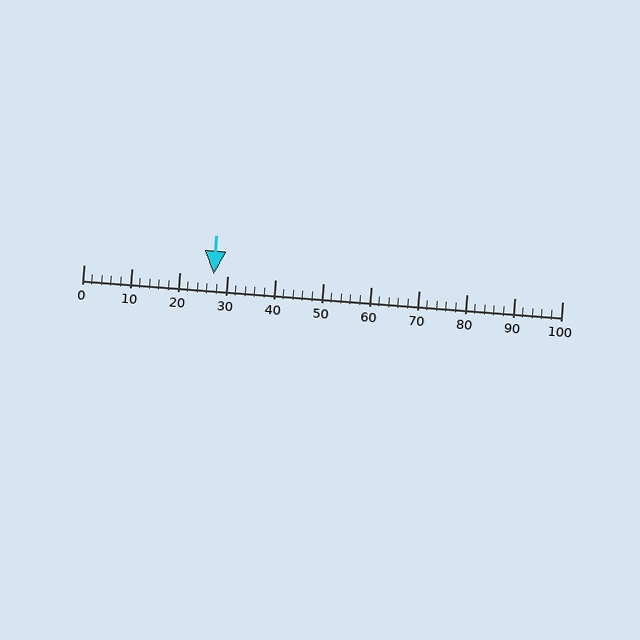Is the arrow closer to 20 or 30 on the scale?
The arrow is closer to 30.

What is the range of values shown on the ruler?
The ruler shows values from 0 to 100.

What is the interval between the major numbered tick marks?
The major tick marks are spaced 10 units apart.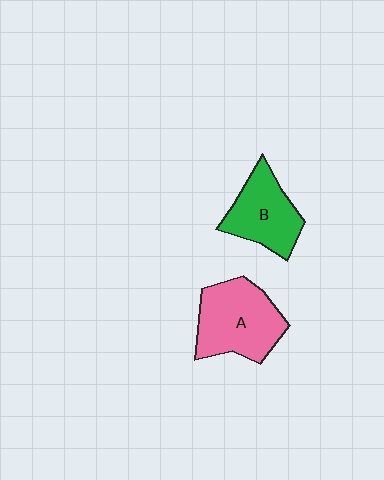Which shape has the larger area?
Shape A (pink).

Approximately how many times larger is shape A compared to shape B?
Approximately 1.3 times.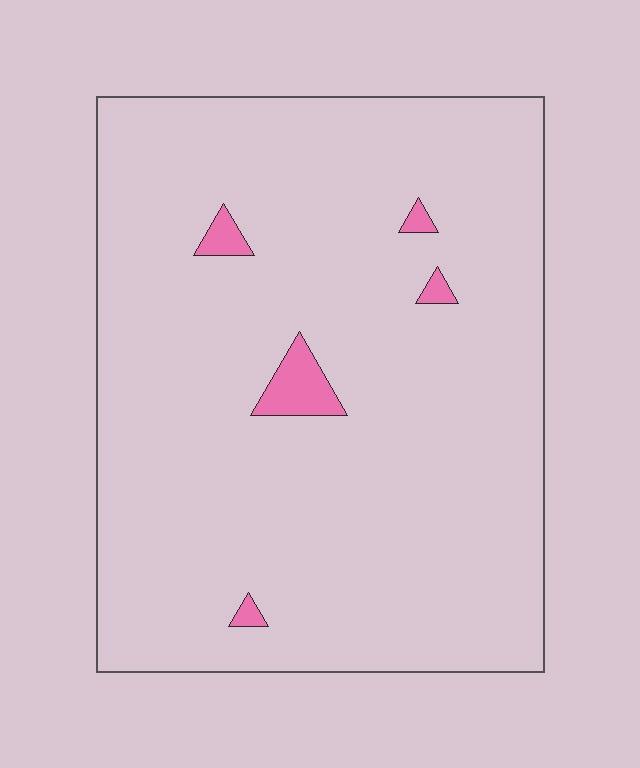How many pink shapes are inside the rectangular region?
5.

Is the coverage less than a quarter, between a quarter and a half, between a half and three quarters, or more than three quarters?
Less than a quarter.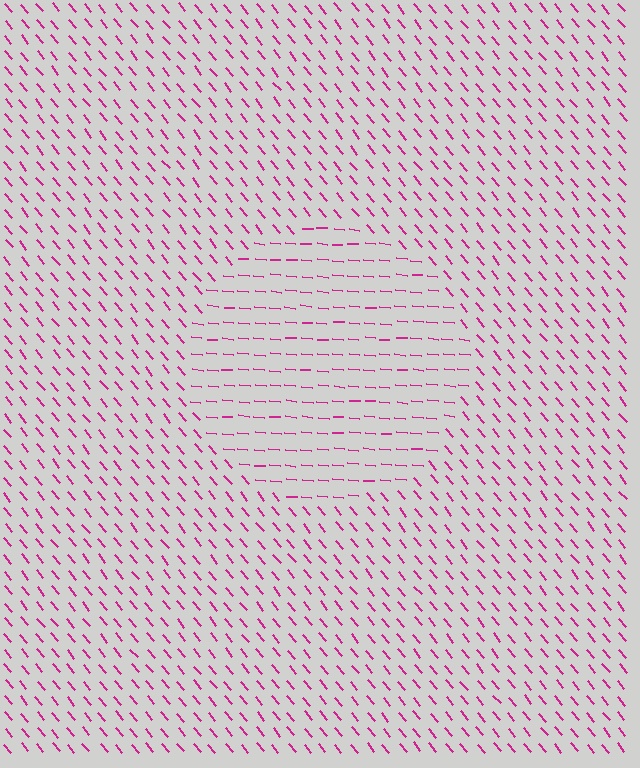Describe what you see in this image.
The image is filled with small magenta line segments. A circle region in the image has lines oriented differently from the surrounding lines, creating a visible texture boundary.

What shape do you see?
I see a circle.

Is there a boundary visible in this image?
Yes, there is a texture boundary formed by a change in line orientation.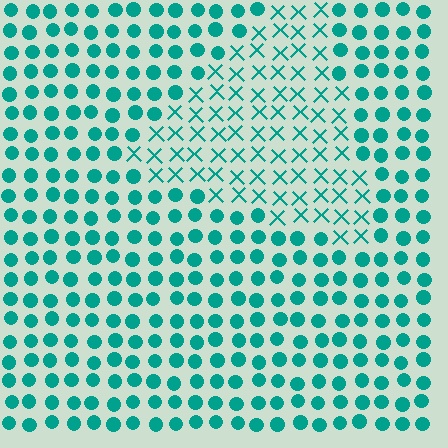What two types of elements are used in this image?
The image uses X marks inside the triangle region and circles outside it.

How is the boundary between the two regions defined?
The boundary is defined by a change in element shape: X marks inside vs. circles outside. All elements share the same color and spacing.